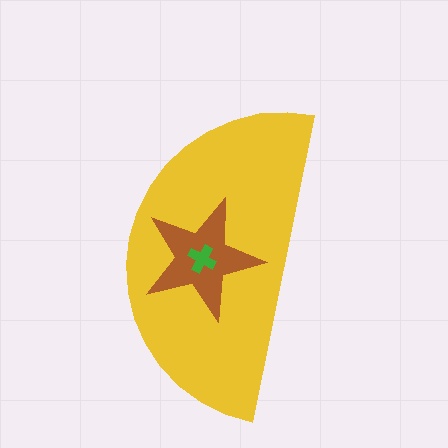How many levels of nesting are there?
3.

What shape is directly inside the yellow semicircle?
The brown star.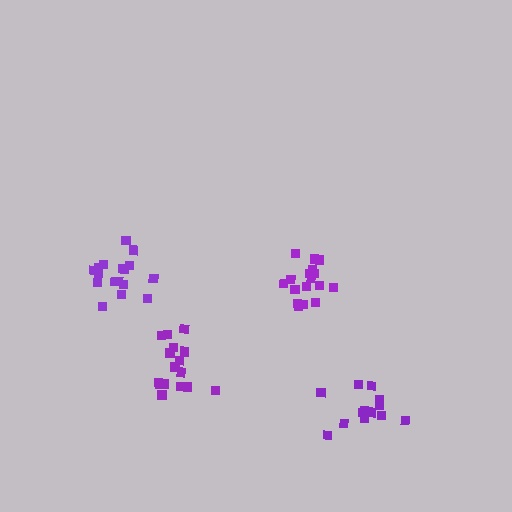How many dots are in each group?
Group 1: 16 dots, Group 2: 13 dots, Group 3: 17 dots, Group 4: 17 dots (63 total).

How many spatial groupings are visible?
There are 4 spatial groupings.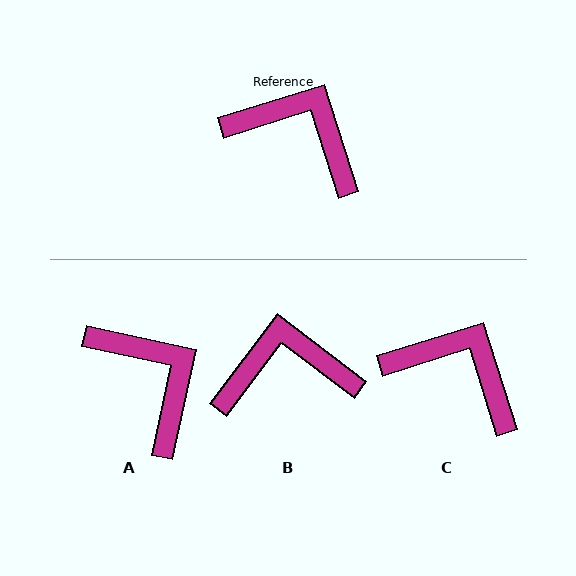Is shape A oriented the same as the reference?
No, it is off by about 30 degrees.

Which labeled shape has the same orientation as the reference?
C.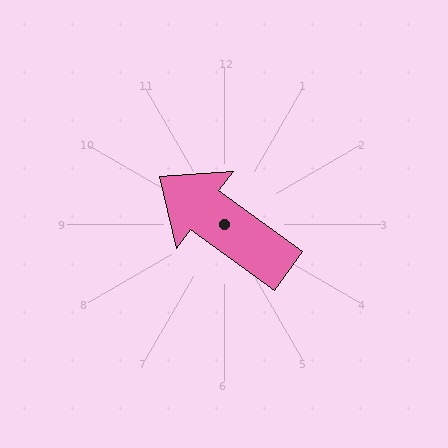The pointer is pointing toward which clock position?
Roughly 10 o'clock.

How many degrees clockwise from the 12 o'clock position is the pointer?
Approximately 306 degrees.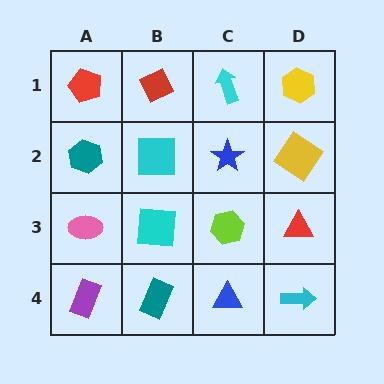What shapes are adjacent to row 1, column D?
A yellow diamond (row 2, column D), a cyan arrow (row 1, column C).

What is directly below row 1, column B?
A cyan square.